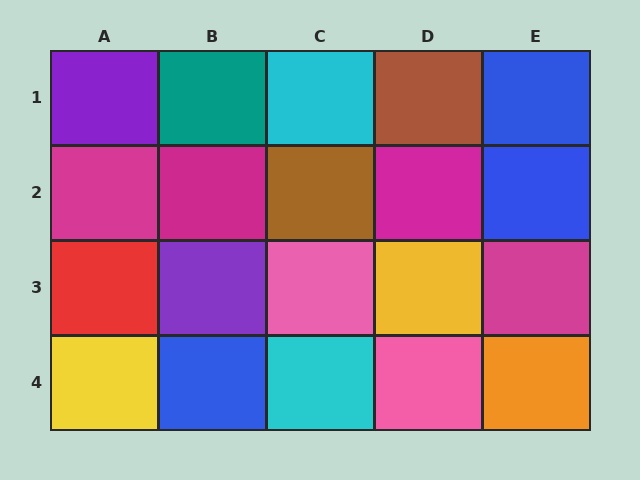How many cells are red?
1 cell is red.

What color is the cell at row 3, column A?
Red.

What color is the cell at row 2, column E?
Blue.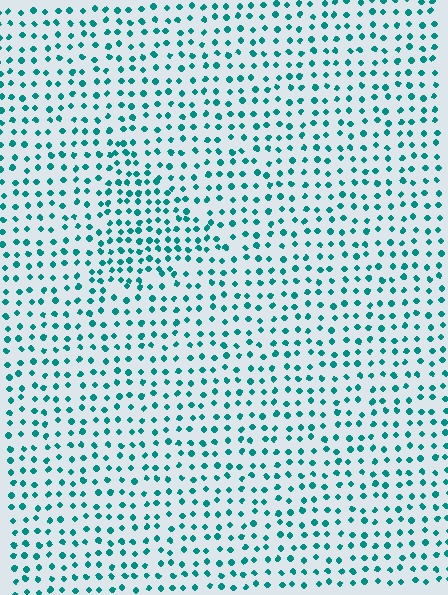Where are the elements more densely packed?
The elements are more densely packed inside the triangle boundary.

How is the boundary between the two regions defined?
The boundary is defined by a change in element density (approximately 1.5x ratio). All elements are the same color, size, and shape.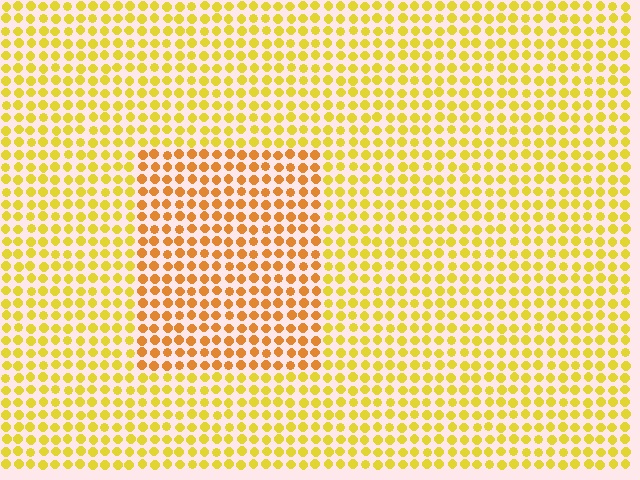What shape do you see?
I see a rectangle.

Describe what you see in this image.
The image is filled with small yellow elements in a uniform arrangement. A rectangle-shaped region is visible where the elements are tinted to a slightly different hue, forming a subtle color boundary.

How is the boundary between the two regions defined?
The boundary is defined purely by a slight shift in hue (about 26 degrees). Spacing, size, and orientation are identical on both sides.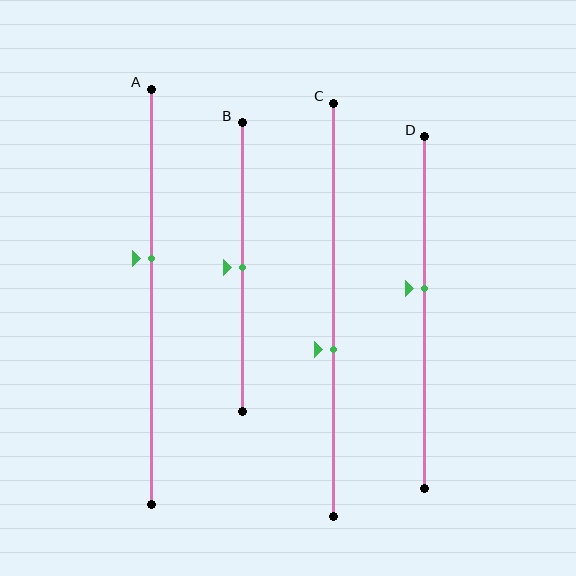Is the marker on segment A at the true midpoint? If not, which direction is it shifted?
No, the marker on segment A is shifted upward by about 9% of the segment length.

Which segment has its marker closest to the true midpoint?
Segment B has its marker closest to the true midpoint.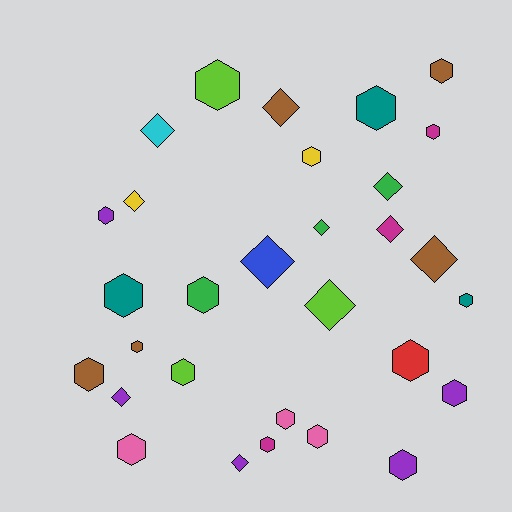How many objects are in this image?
There are 30 objects.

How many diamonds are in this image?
There are 11 diamonds.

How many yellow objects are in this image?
There are 2 yellow objects.